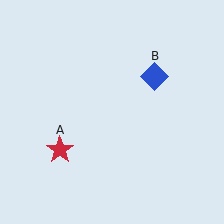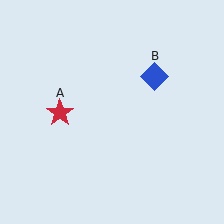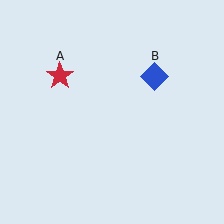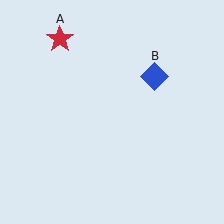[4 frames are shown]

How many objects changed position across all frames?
1 object changed position: red star (object A).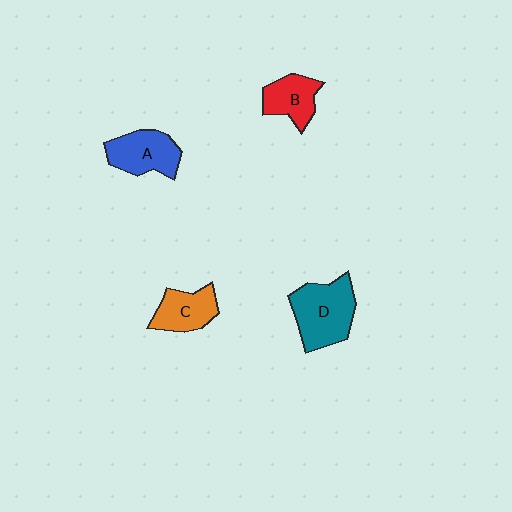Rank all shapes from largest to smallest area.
From largest to smallest: D (teal), A (blue), C (orange), B (red).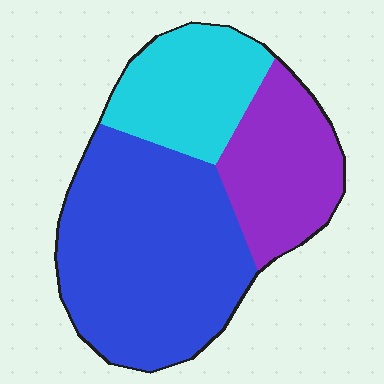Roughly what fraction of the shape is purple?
Purple covers roughly 25% of the shape.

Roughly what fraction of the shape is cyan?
Cyan covers roughly 25% of the shape.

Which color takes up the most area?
Blue, at roughly 55%.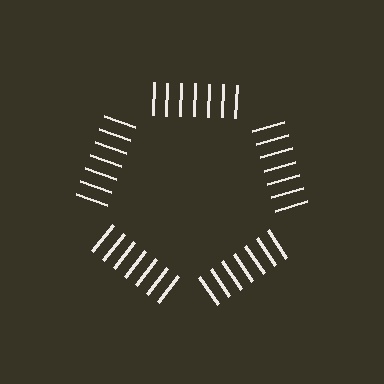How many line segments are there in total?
35 — 7 along each of the 5 edges.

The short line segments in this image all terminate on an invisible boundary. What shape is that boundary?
An illusory pentagon — the line segments terminate on its edges but no continuous stroke is drawn.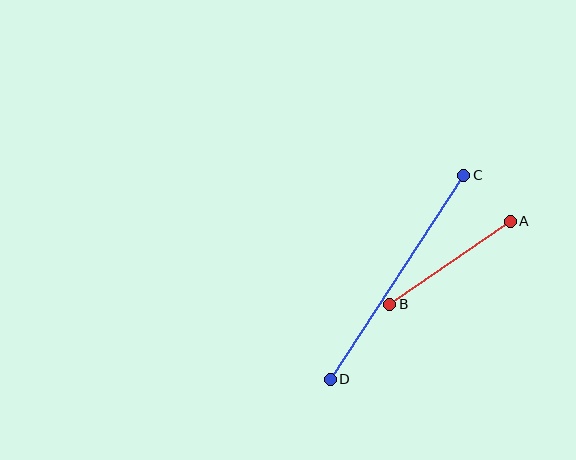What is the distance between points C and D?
The distance is approximately 244 pixels.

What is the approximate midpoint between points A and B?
The midpoint is at approximately (450, 263) pixels.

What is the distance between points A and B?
The distance is approximately 146 pixels.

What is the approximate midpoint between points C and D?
The midpoint is at approximately (397, 277) pixels.